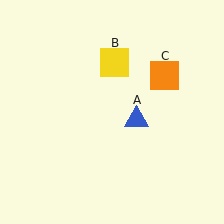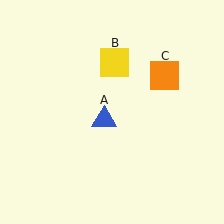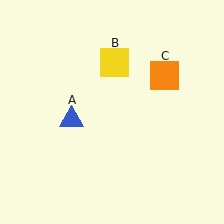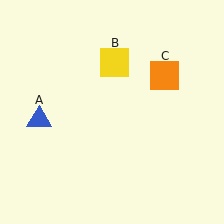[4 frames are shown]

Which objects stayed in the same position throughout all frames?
Yellow square (object B) and orange square (object C) remained stationary.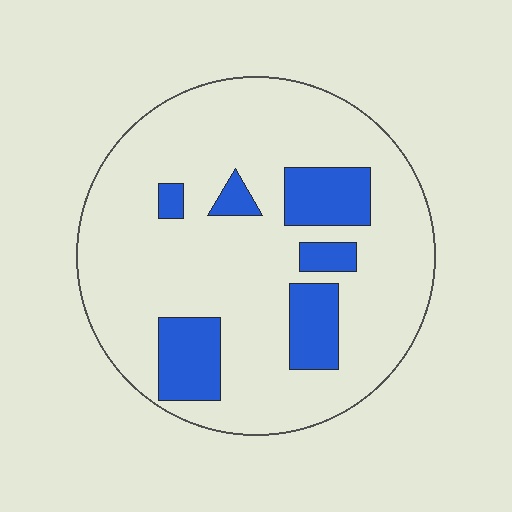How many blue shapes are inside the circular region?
6.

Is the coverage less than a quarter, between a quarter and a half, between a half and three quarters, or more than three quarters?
Less than a quarter.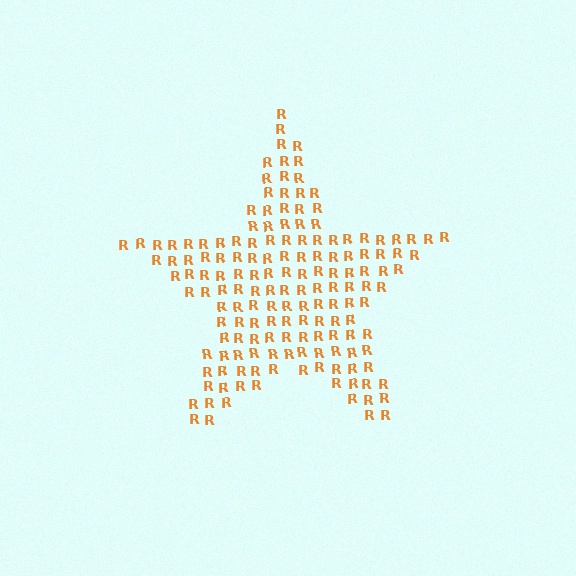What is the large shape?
The large shape is a star.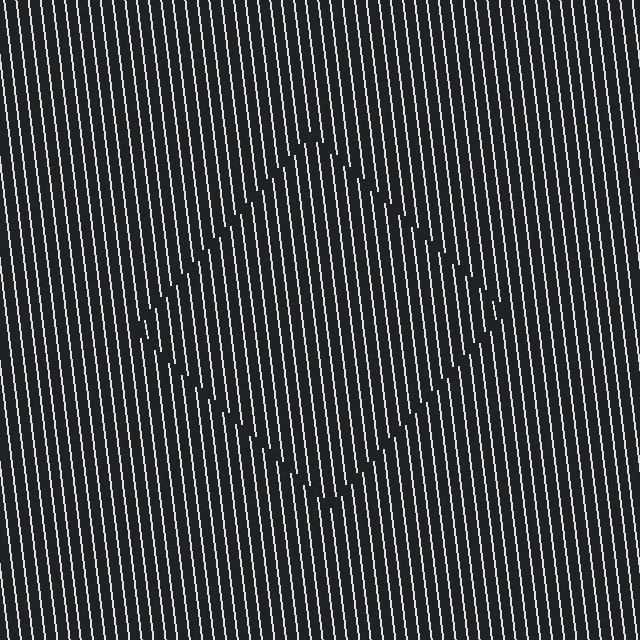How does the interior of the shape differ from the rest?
The interior of the shape contains the same grating, shifted by half a period — the contour is defined by the phase discontinuity where line-ends from the inner and outer gratings abut.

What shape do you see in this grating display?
An illusory square. The interior of the shape contains the same grating, shifted by half a period — the contour is defined by the phase discontinuity where line-ends from the inner and outer gratings abut.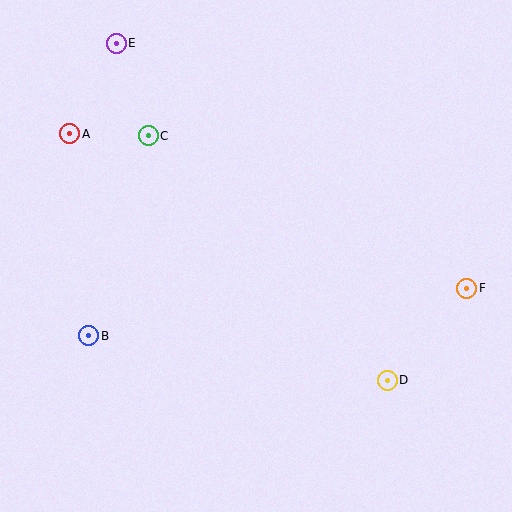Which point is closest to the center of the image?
Point C at (148, 136) is closest to the center.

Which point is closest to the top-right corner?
Point F is closest to the top-right corner.